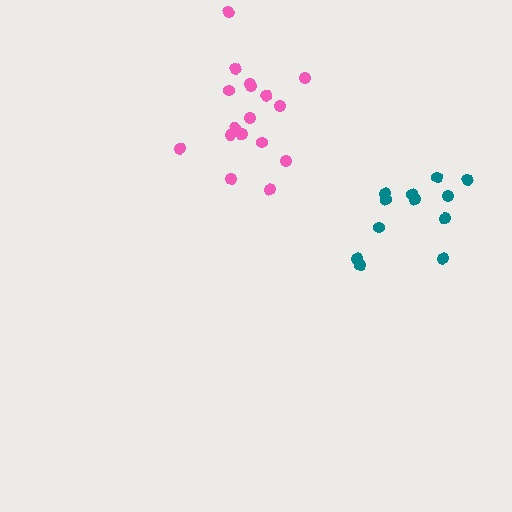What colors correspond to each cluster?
The clusters are colored: pink, teal.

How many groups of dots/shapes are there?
There are 2 groups.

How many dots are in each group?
Group 1: 17 dots, Group 2: 12 dots (29 total).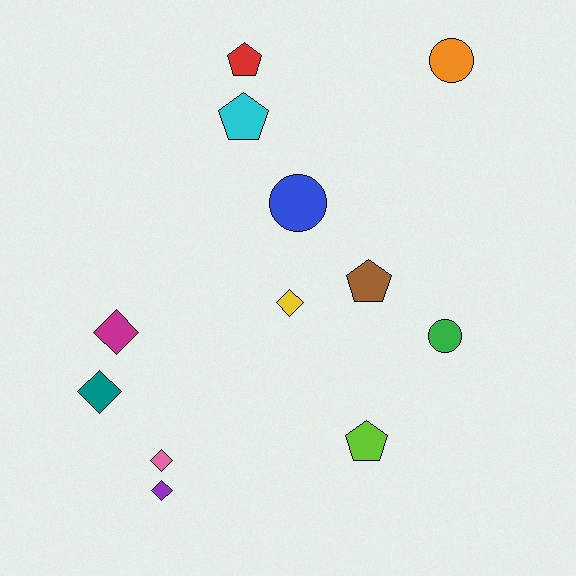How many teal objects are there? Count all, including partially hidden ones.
There is 1 teal object.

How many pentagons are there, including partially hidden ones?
There are 4 pentagons.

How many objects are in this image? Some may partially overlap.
There are 12 objects.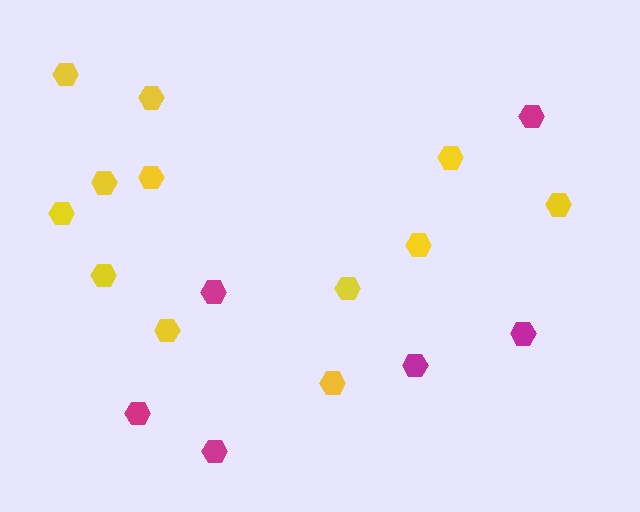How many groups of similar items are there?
There are 2 groups: one group of magenta hexagons (6) and one group of yellow hexagons (12).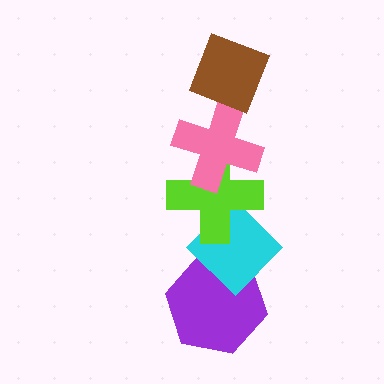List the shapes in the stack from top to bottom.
From top to bottom: the brown diamond, the pink cross, the lime cross, the cyan diamond, the purple hexagon.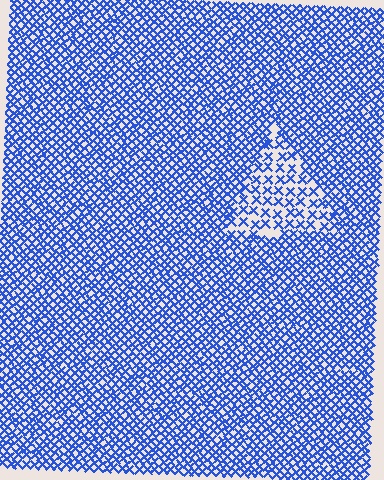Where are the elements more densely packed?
The elements are more densely packed outside the triangle boundary.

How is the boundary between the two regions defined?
The boundary is defined by a change in element density (approximately 2.0x ratio). All elements are the same color, size, and shape.